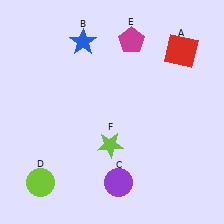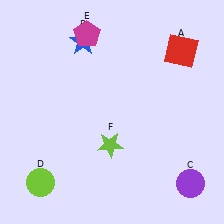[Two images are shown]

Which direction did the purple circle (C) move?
The purple circle (C) moved right.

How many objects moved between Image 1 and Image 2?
2 objects moved between the two images.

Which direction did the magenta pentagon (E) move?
The magenta pentagon (E) moved left.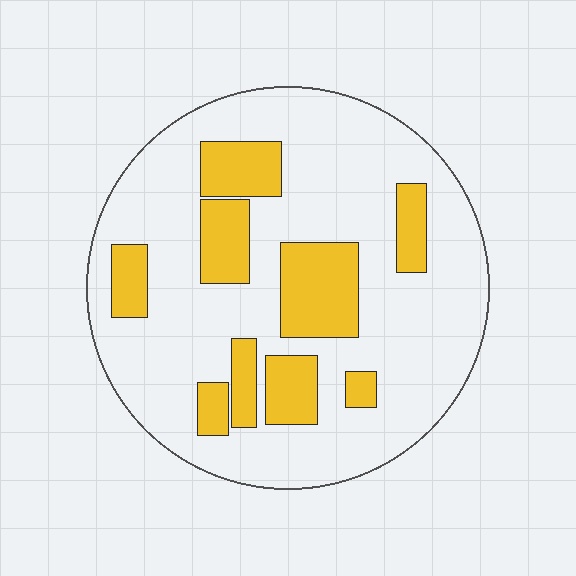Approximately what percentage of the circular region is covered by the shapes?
Approximately 25%.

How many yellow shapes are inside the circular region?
9.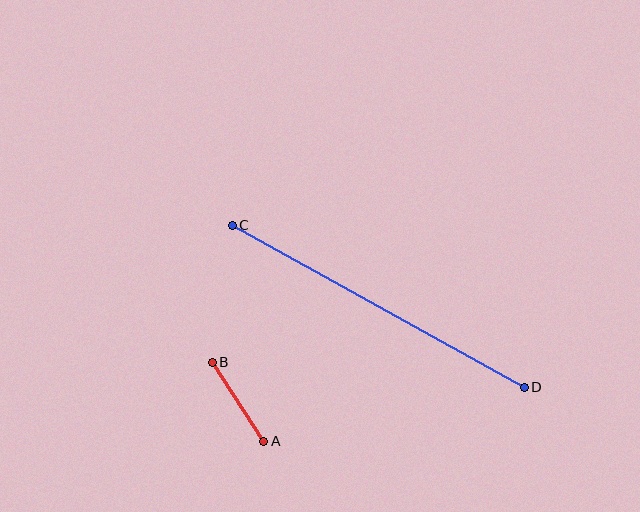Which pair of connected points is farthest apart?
Points C and D are farthest apart.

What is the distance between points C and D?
The distance is approximately 334 pixels.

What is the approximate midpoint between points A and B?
The midpoint is at approximately (238, 402) pixels.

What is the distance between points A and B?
The distance is approximately 94 pixels.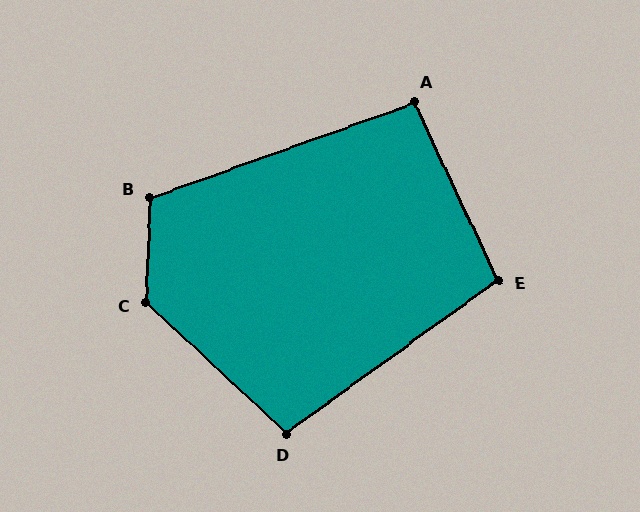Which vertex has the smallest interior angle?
A, at approximately 96 degrees.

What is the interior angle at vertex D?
Approximately 101 degrees (obtuse).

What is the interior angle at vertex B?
Approximately 112 degrees (obtuse).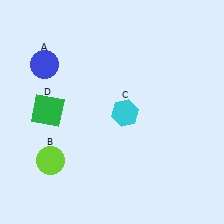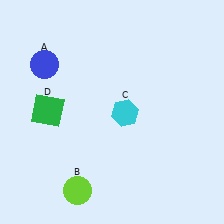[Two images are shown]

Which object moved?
The lime circle (B) moved down.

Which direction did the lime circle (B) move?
The lime circle (B) moved down.